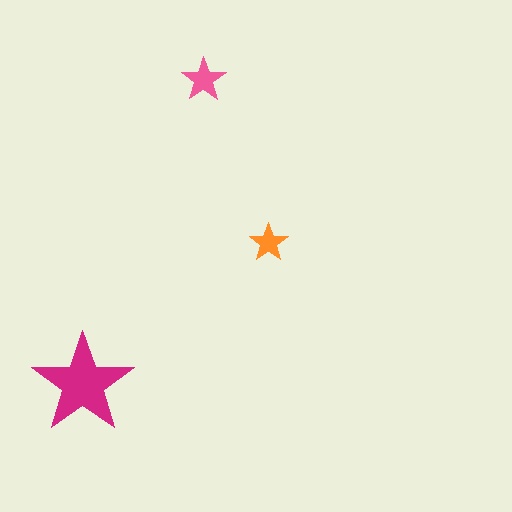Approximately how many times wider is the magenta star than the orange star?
About 2.5 times wider.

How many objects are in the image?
There are 3 objects in the image.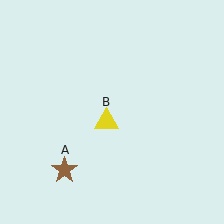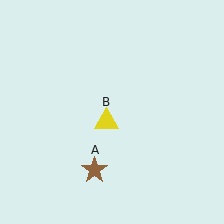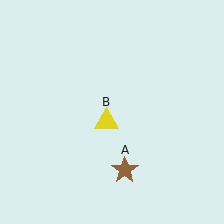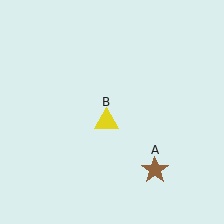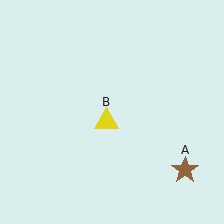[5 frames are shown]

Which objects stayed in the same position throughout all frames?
Yellow triangle (object B) remained stationary.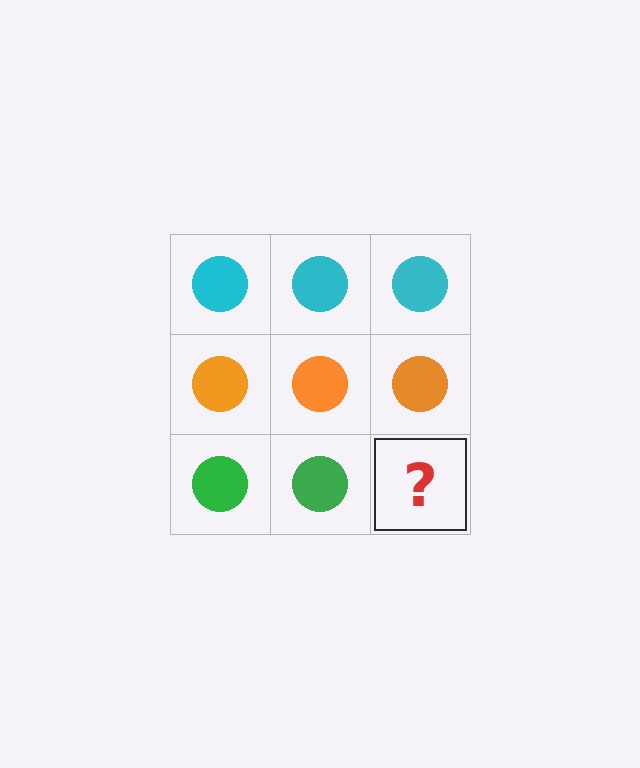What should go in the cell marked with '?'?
The missing cell should contain a green circle.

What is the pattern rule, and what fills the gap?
The rule is that each row has a consistent color. The gap should be filled with a green circle.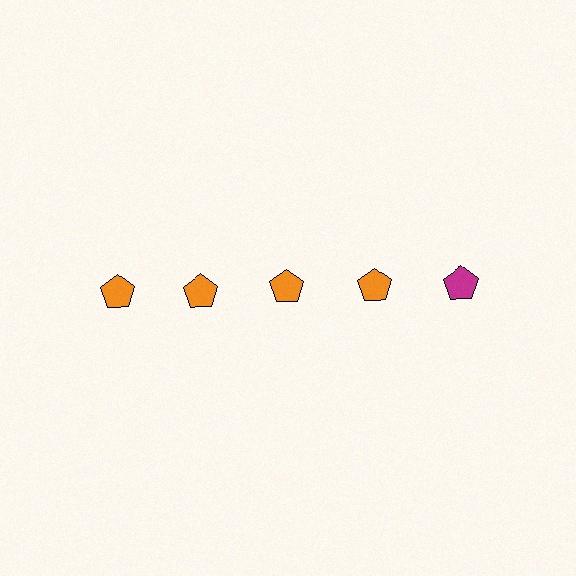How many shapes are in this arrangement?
There are 5 shapes arranged in a grid pattern.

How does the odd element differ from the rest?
It has a different color: magenta instead of orange.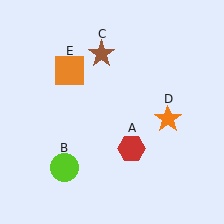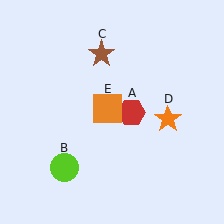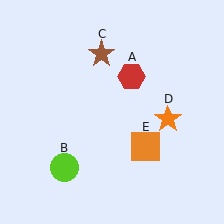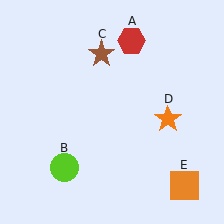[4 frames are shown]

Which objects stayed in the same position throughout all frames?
Lime circle (object B) and brown star (object C) and orange star (object D) remained stationary.